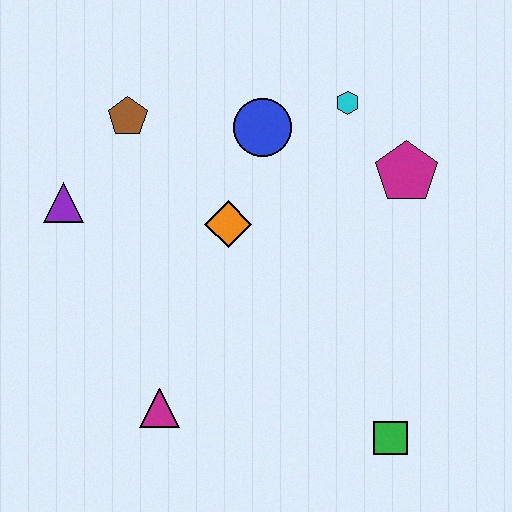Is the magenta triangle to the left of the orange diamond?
Yes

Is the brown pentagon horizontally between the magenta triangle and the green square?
No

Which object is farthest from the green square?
The brown pentagon is farthest from the green square.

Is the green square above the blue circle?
No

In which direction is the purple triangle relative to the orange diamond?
The purple triangle is to the left of the orange diamond.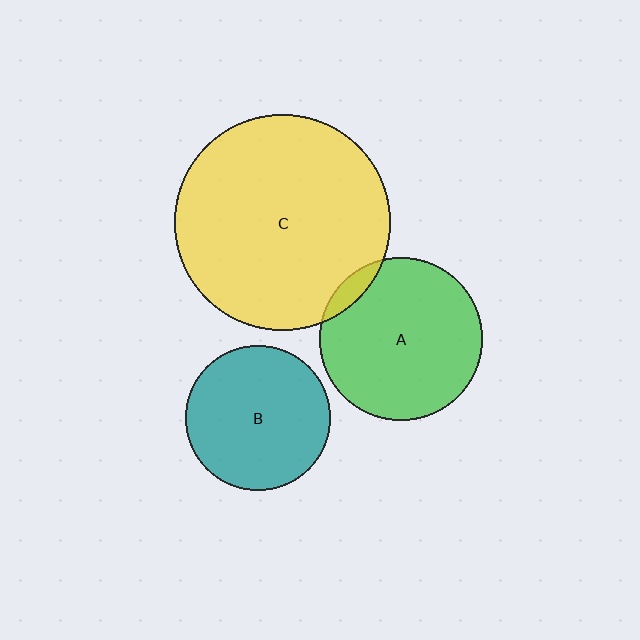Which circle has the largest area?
Circle C (yellow).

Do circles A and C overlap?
Yes.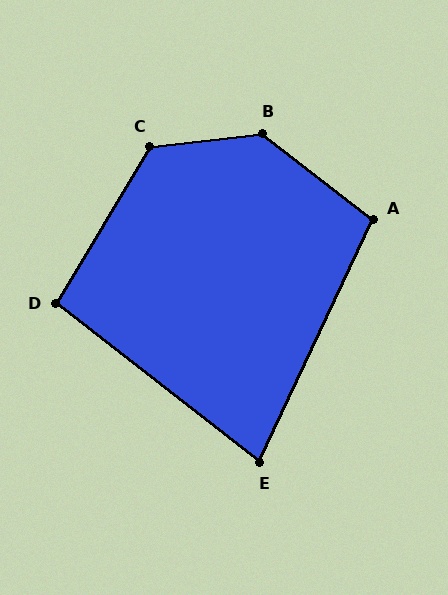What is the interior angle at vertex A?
Approximately 103 degrees (obtuse).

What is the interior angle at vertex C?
Approximately 127 degrees (obtuse).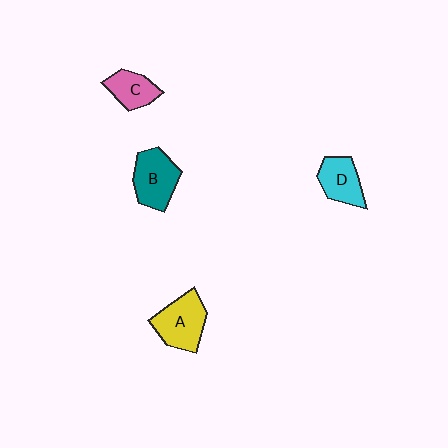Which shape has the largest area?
Shape A (yellow).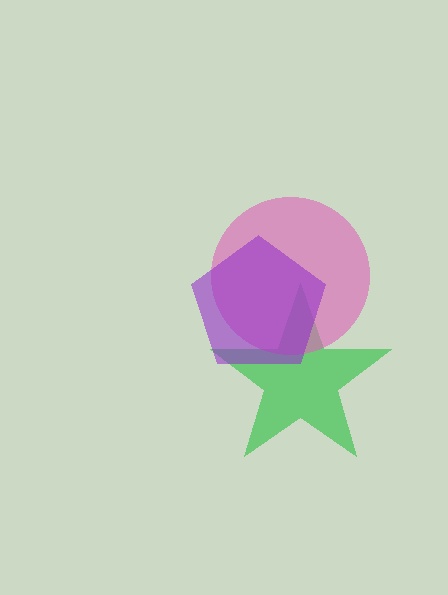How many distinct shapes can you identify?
There are 3 distinct shapes: a green star, a pink circle, a purple pentagon.